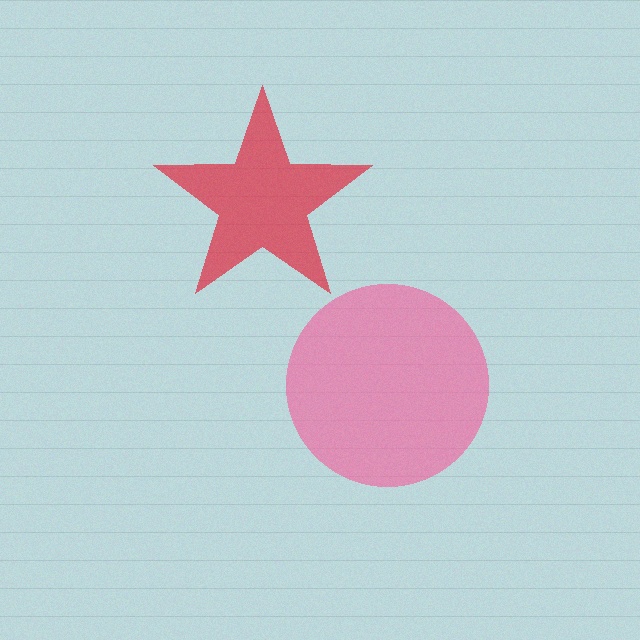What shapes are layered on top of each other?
The layered shapes are: a pink circle, a red star.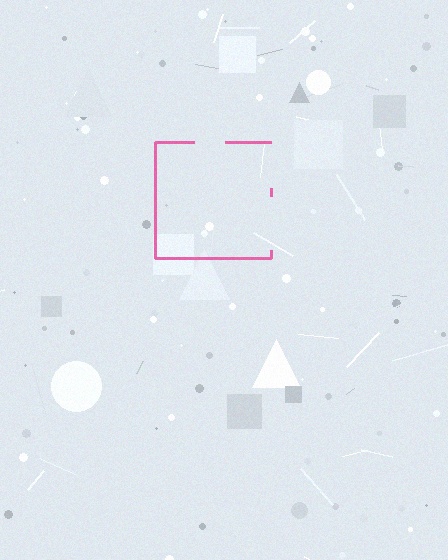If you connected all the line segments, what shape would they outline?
They would outline a square.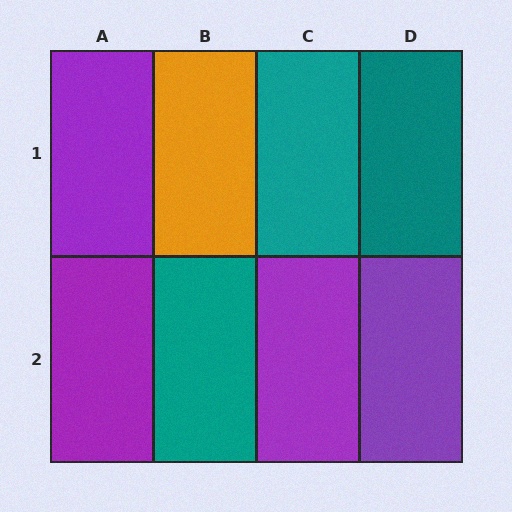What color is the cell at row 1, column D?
Teal.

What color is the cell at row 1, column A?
Purple.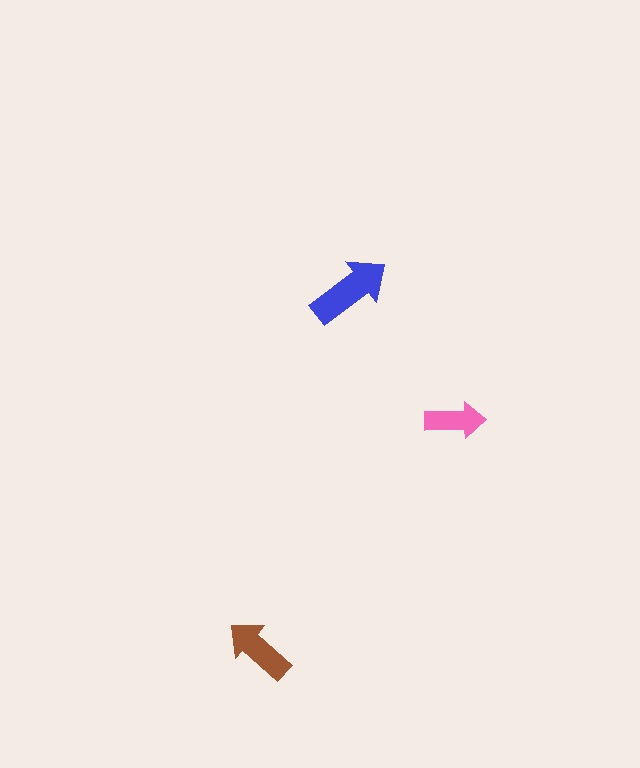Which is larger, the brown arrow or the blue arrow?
The blue one.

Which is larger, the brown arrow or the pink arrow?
The brown one.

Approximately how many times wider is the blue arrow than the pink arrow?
About 1.5 times wider.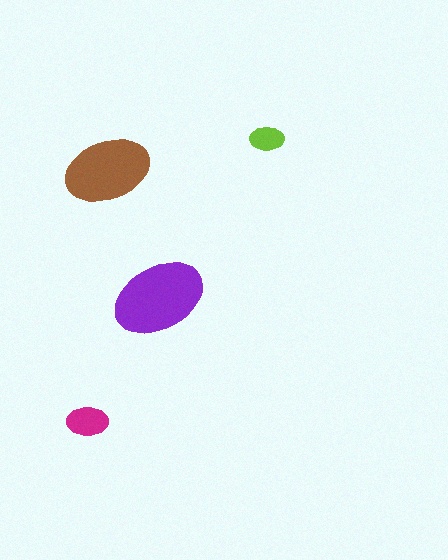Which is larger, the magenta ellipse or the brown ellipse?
The brown one.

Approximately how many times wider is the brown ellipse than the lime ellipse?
About 2.5 times wider.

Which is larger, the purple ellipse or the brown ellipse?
The purple one.